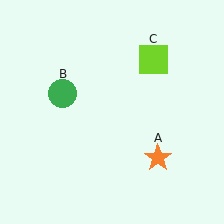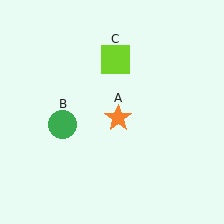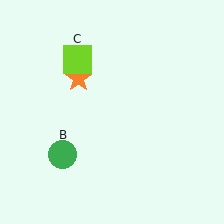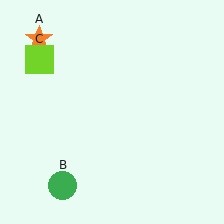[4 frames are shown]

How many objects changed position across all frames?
3 objects changed position: orange star (object A), green circle (object B), lime square (object C).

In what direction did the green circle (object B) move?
The green circle (object B) moved down.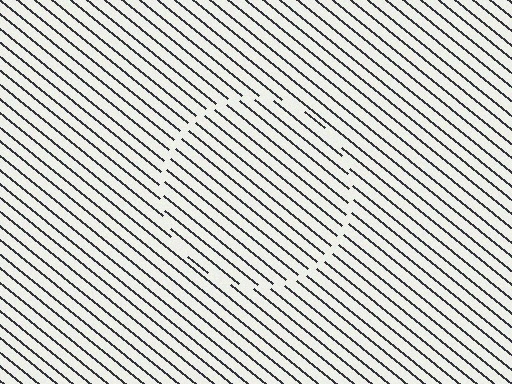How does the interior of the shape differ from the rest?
The interior of the shape contains the same grating, shifted by half a period — the contour is defined by the phase discontinuity where line-ends from the inner and outer gratings abut.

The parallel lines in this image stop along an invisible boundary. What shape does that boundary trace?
An illusory circle. The interior of the shape contains the same grating, shifted by half a period — the contour is defined by the phase discontinuity where line-ends from the inner and outer gratings abut.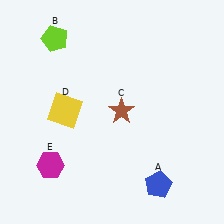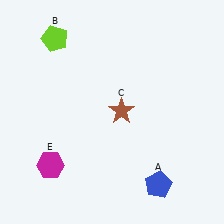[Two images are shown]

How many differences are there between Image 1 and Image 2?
There is 1 difference between the two images.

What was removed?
The yellow square (D) was removed in Image 2.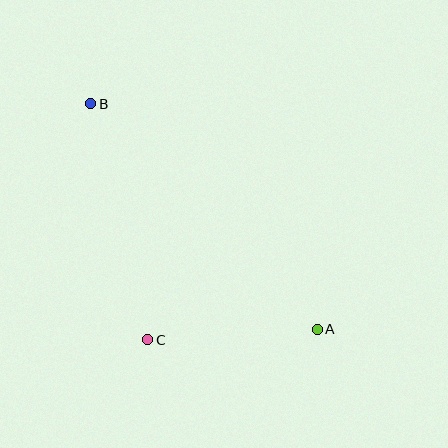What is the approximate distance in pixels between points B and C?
The distance between B and C is approximately 243 pixels.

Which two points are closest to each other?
Points A and C are closest to each other.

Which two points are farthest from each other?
Points A and B are farthest from each other.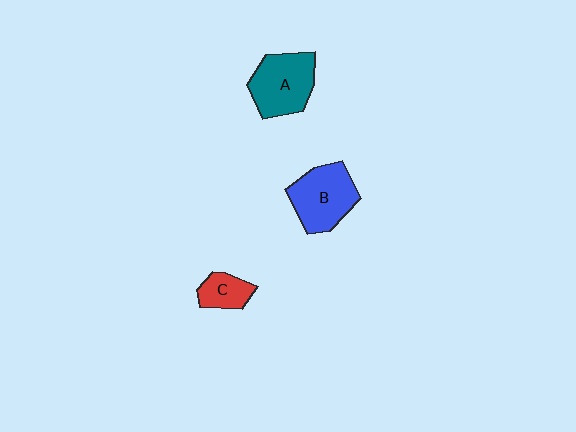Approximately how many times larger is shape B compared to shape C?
Approximately 2.1 times.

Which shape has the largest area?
Shape B (blue).